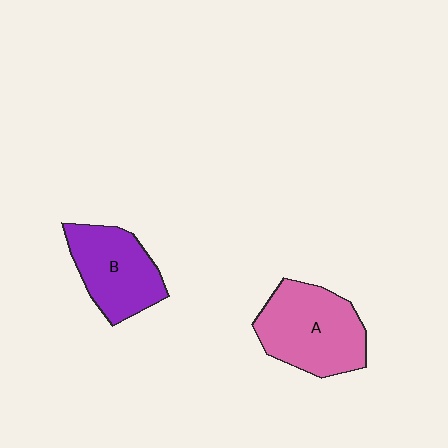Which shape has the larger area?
Shape A (pink).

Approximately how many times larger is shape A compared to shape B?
Approximately 1.2 times.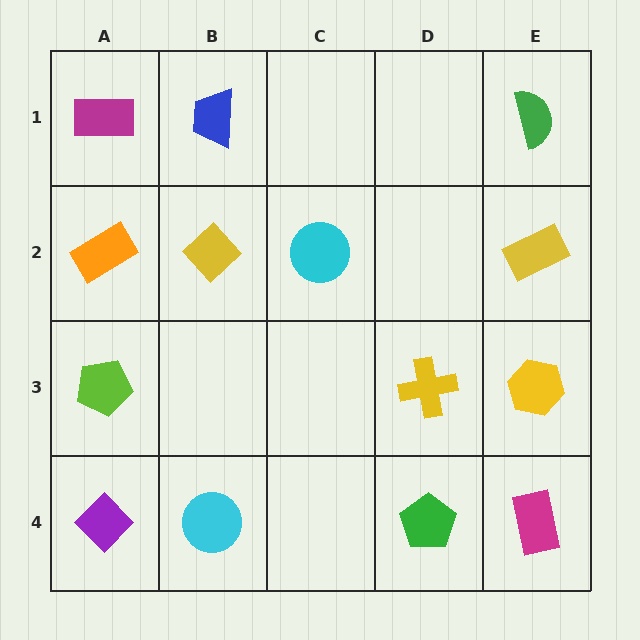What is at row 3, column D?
A yellow cross.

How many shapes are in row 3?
3 shapes.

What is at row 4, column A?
A purple diamond.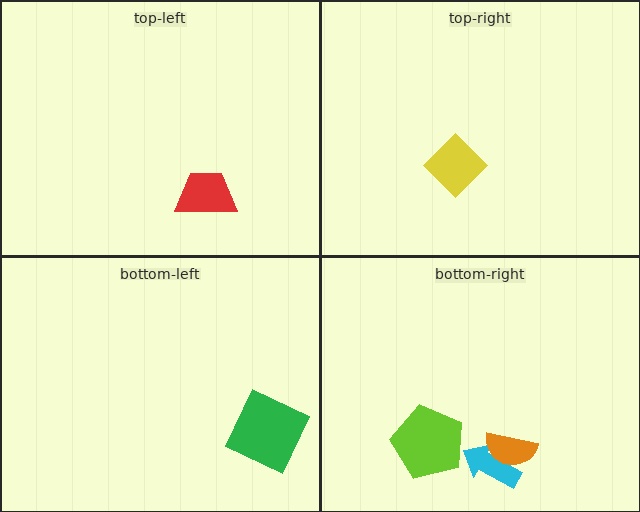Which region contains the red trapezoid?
The top-left region.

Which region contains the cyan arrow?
The bottom-right region.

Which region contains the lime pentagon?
The bottom-right region.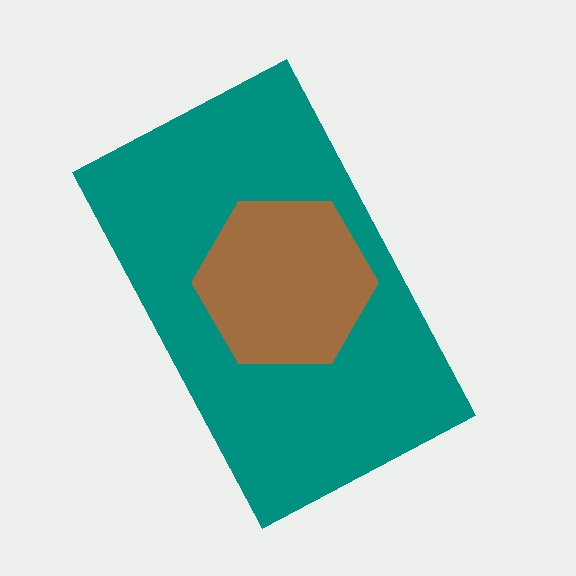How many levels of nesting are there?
2.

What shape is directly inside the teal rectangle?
The brown hexagon.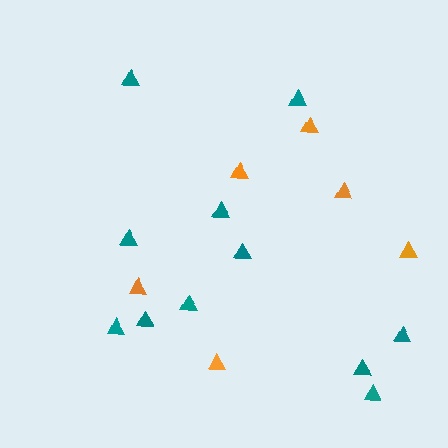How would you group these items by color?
There are 2 groups: one group of orange triangles (6) and one group of teal triangles (11).